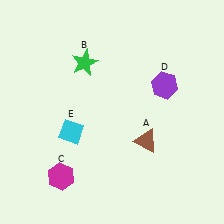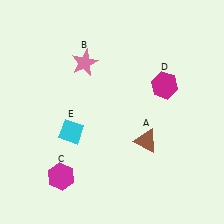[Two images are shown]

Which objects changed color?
B changed from green to pink. D changed from purple to magenta.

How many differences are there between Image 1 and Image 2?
There are 2 differences between the two images.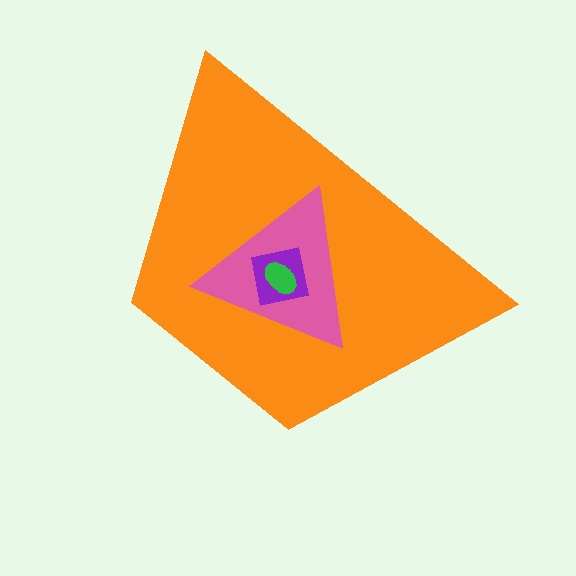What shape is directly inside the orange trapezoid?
The pink triangle.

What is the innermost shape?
The green ellipse.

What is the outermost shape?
The orange trapezoid.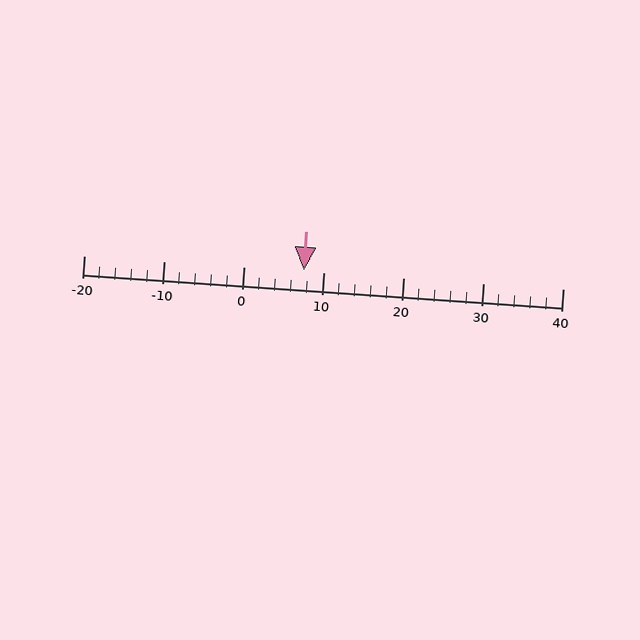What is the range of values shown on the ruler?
The ruler shows values from -20 to 40.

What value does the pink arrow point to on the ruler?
The pink arrow points to approximately 8.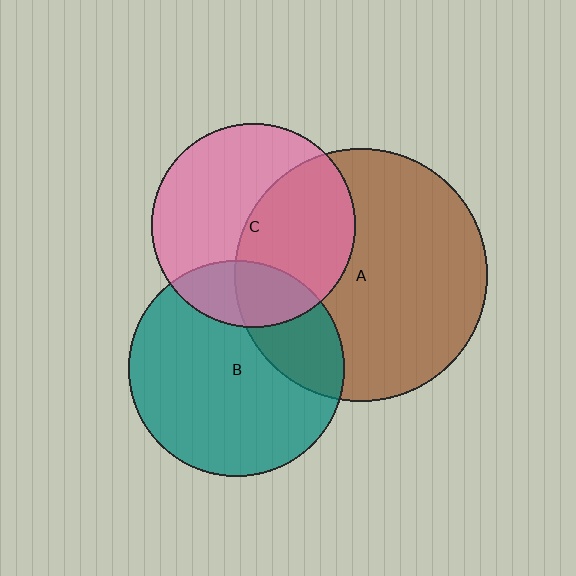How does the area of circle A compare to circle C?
Approximately 1.5 times.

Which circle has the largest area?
Circle A (brown).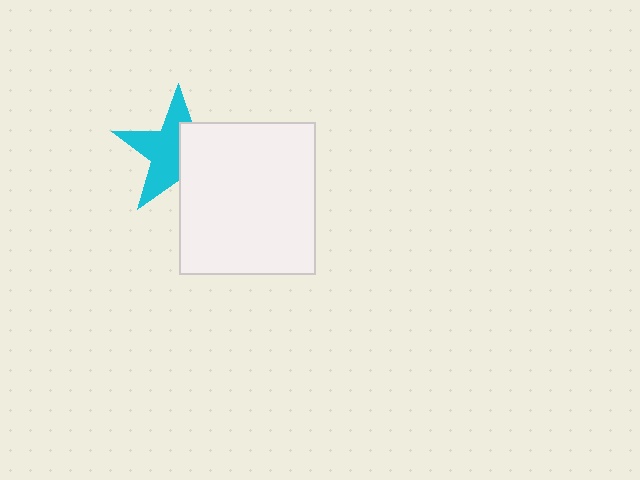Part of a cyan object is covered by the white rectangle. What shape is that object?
It is a star.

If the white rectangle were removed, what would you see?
You would see the complete cyan star.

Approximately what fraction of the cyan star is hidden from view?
Roughly 44% of the cyan star is hidden behind the white rectangle.